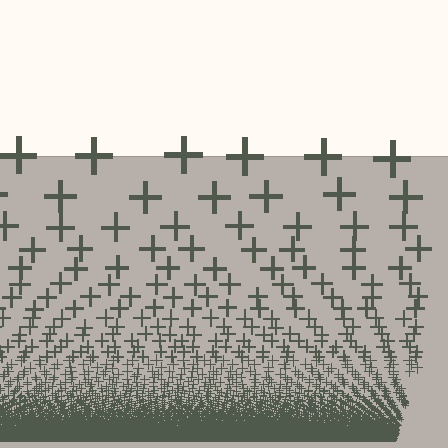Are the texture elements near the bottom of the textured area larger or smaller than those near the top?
Smaller. The gradient is inverted — elements near the bottom are smaller and denser.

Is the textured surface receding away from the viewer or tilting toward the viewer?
The surface appears to tilt toward the viewer. Texture elements get larger and sparser toward the top.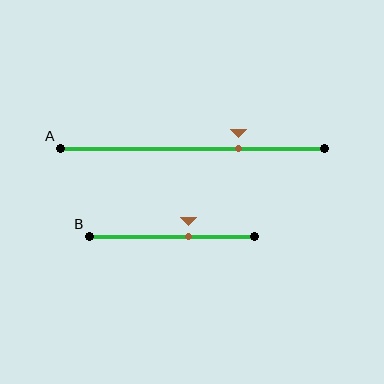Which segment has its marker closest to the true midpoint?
Segment B has its marker closest to the true midpoint.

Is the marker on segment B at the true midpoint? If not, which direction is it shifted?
No, the marker on segment B is shifted to the right by about 10% of the segment length.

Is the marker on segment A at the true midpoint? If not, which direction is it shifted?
No, the marker on segment A is shifted to the right by about 17% of the segment length.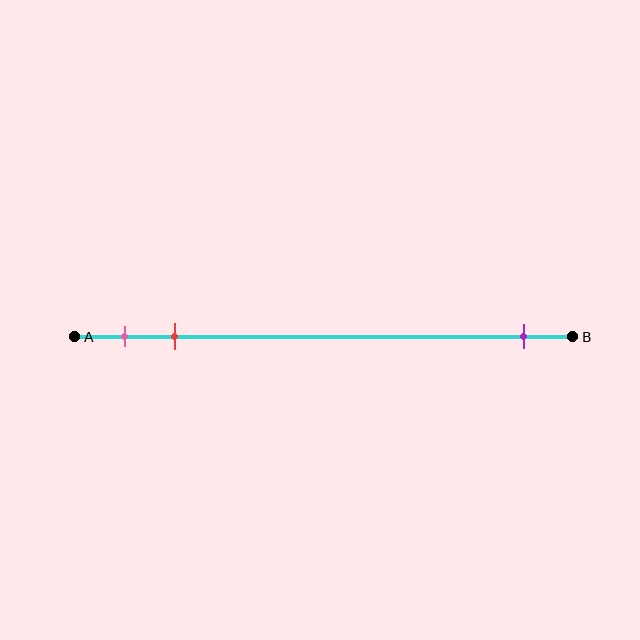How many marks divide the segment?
There are 3 marks dividing the segment.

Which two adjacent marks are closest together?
The pink and red marks are the closest adjacent pair.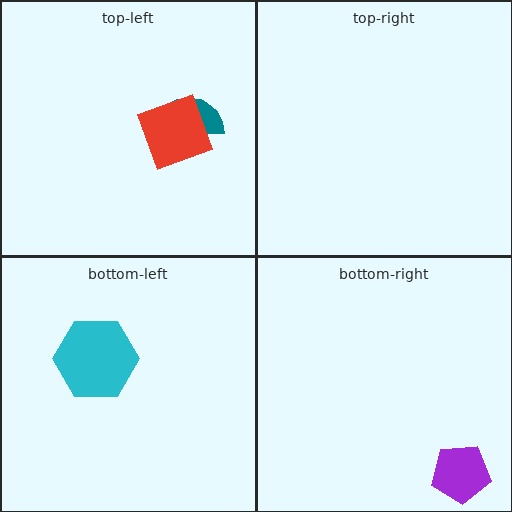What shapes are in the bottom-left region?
The cyan hexagon.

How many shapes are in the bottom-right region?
1.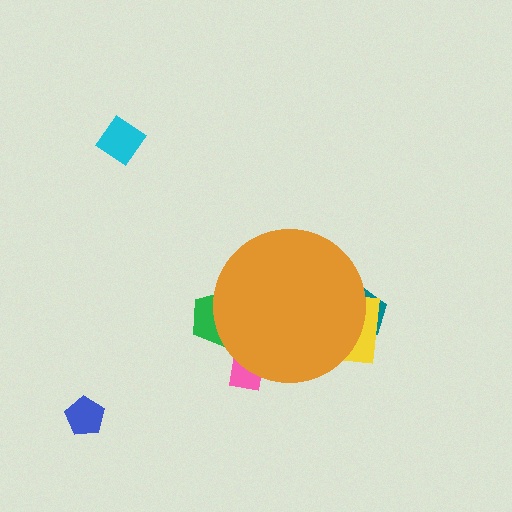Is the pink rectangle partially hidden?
Yes, the pink rectangle is partially hidden behind the orange circle.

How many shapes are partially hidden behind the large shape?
4 shapes are partially hidden.